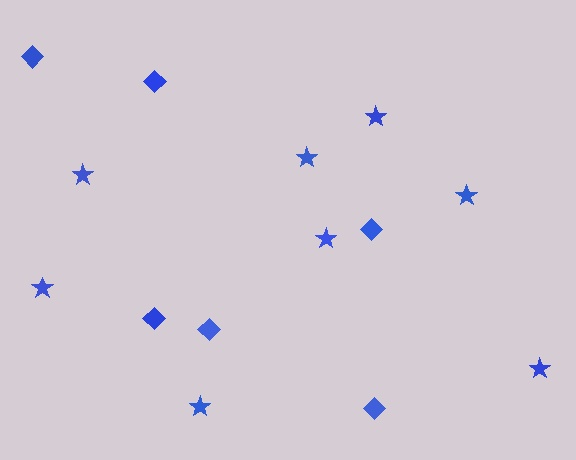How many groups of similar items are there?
There are 2 groups: one group of stars (8) and one group of diamonds (6).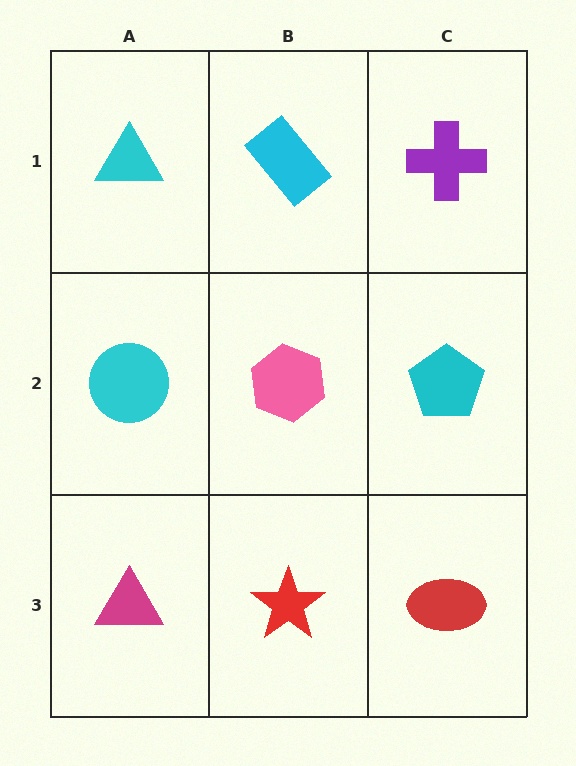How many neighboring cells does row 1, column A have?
2.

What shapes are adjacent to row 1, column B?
A pink hexagon (row 2, column B), a cyan triangle (row 1, column A), a purple cross (row 1, column C).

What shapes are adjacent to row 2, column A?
A cyan triangle (row 1, column A), a magenta triangle (row 3, column A), a pink hexagon (row 2, column B).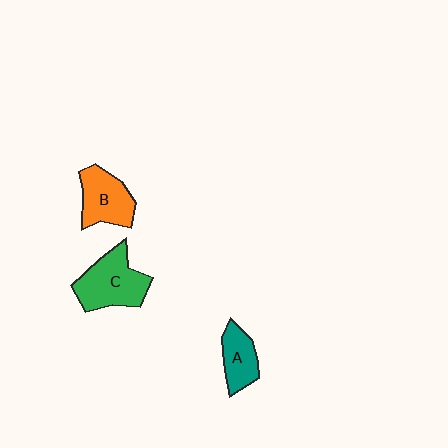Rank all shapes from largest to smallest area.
From largest to smallest: C (green), B (orange), A (teal).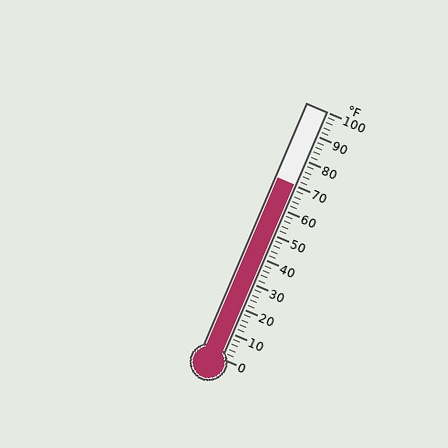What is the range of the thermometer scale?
The thermometer scale ranges from 0°F to 100°F.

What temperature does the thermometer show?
The thermometer shows approximately 70°F.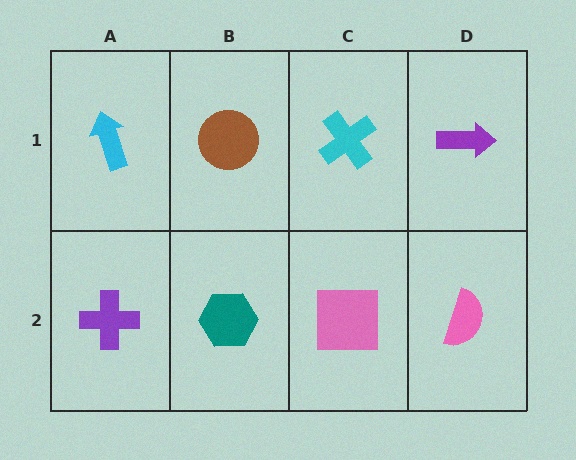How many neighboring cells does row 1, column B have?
3.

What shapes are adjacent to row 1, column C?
A pink square (row 2, column C), a brown circle (row 1, column B), a purple arrow (row 1, column D).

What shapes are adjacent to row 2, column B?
A brown circle (row 1, column B), a purple cross (row 2, column A), a pink square (row 2, column C).